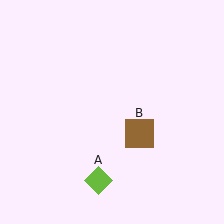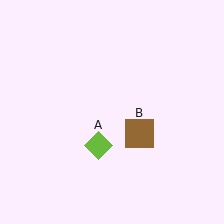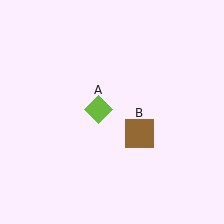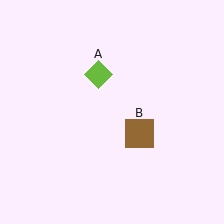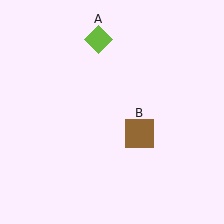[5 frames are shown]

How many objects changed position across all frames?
1 object changed position: lime diamond (object A).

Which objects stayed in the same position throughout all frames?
Brown square (object B) remained stationary.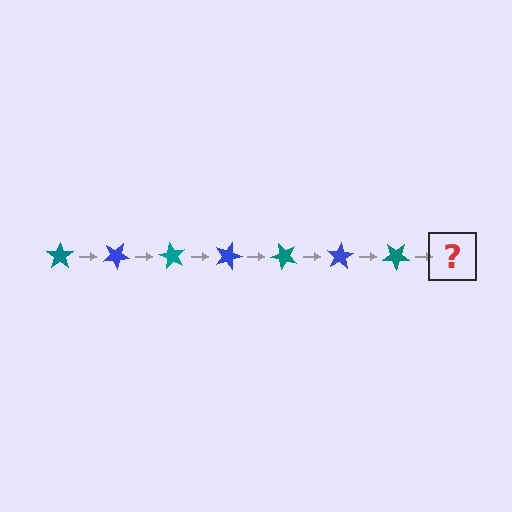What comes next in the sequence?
The next element should be a blue star, rotated 210 degrees from the start.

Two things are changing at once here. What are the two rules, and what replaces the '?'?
The two rules are that it rotates 30 degrees each step and the color cycles through teal and blue. The '?' should be a blue star, rotated 210 degrees from the start.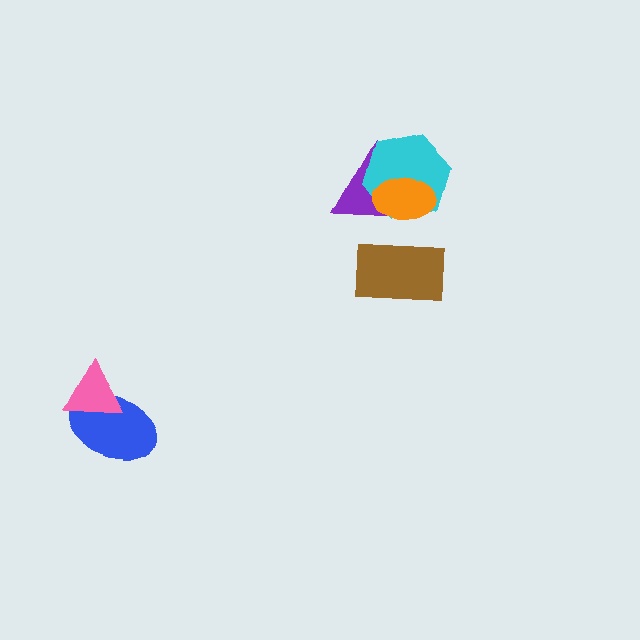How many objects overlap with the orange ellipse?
2 objects overlap with the orange ellipse.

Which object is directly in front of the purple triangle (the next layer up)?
The cyan hexagon is directly in front of the purple triangle.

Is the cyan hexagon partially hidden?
Yes, it is partially covered by another shape.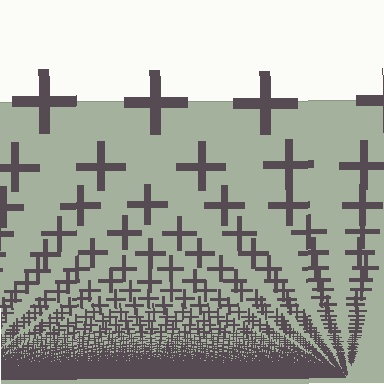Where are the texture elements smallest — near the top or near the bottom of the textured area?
Near the bottom.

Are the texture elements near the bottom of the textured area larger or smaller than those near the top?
Smaller. The gradient is inverted — elements near the bottom are smaller and denser.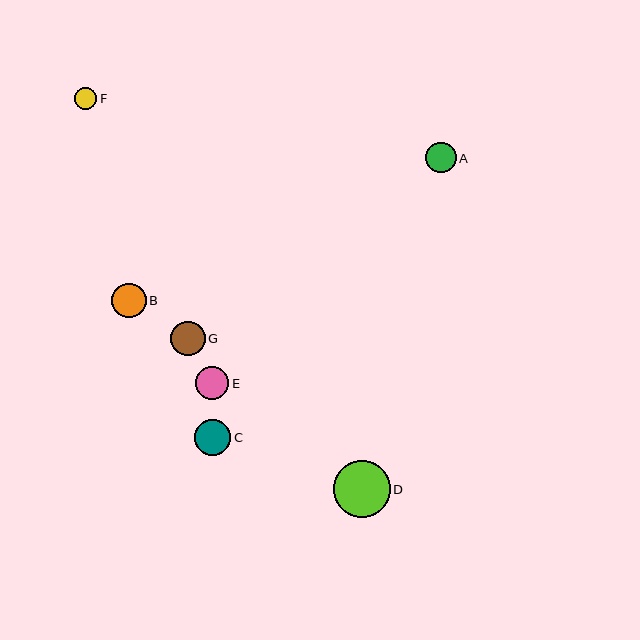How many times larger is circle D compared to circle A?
Circle D is approximately 1.9 times the size of circle A.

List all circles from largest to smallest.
From largest to smallest: D, C, B, G, E, A, F.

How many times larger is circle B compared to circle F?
Circle B is approximately 1.6 times the size of circle F.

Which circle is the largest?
Circle D is the largest with a size of approximately 57 pixels.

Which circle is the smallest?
Circle F is the smallest with a size of approximately 22 pixels.